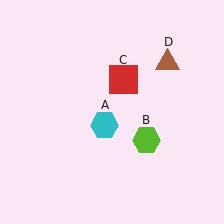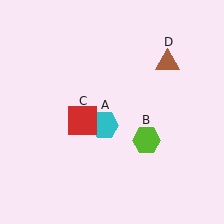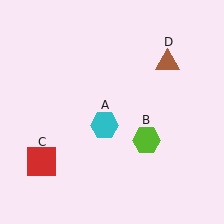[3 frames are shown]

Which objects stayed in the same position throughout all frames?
Cyan hexagon (object A) and lime hexagon (object B) and brown triangle (object D) remained stationary.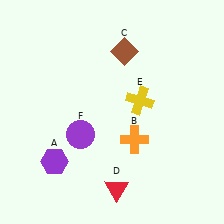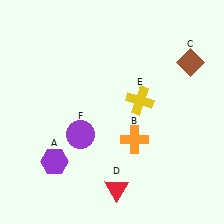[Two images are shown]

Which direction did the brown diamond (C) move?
The brown diamond (C) moved right.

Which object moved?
The brown diamond (C) moved right.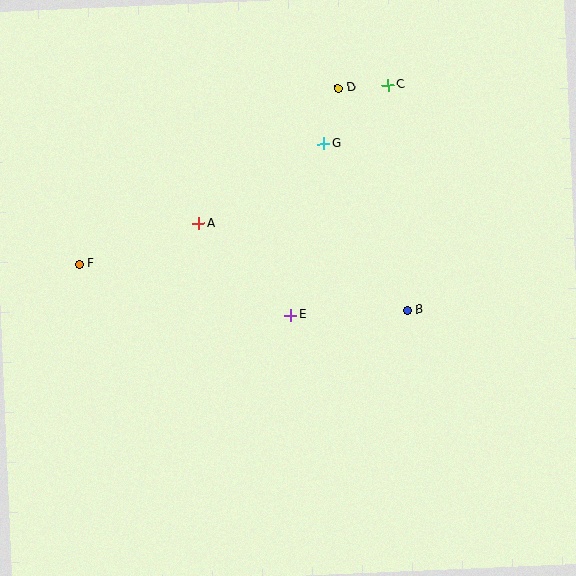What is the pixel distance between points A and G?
The distance between A and G is 148 pixels.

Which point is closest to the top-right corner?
Point C is closest to the top-right corner.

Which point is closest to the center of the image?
Point E at (291, 315) is closest to the center.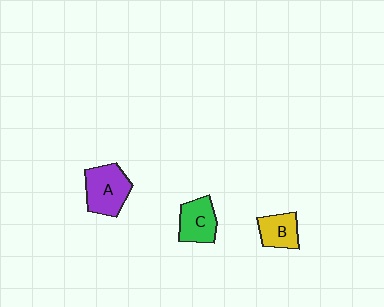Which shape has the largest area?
Shape A (purple).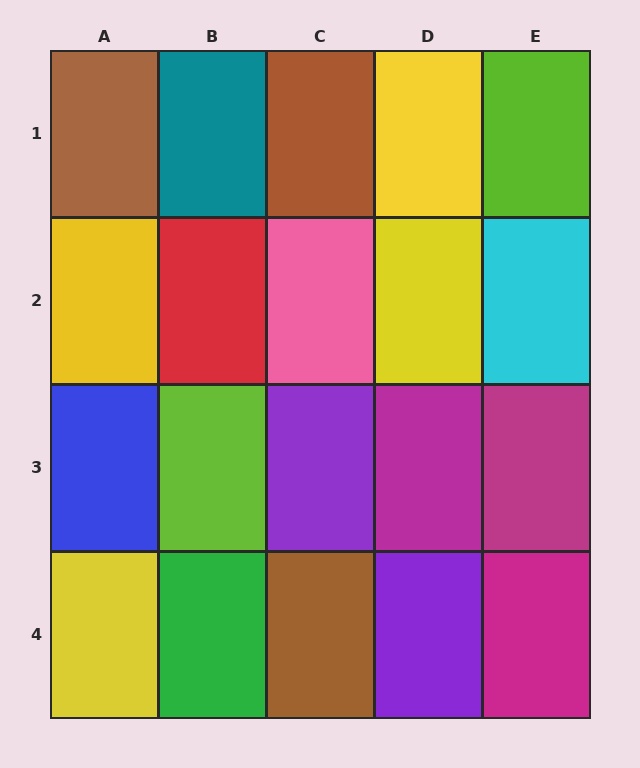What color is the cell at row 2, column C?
Pink.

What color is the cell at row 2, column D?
Yellow.